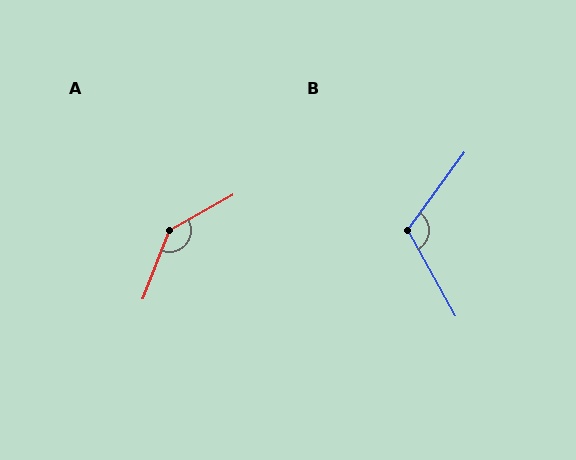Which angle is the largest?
A, at approximately 140 degrees.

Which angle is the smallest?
B, at approximately 115 degrees.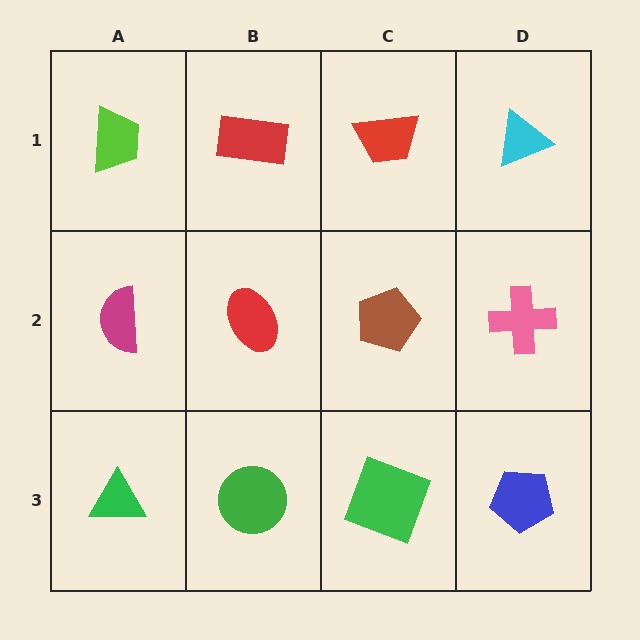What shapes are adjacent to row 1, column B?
A red ellipse (row 2, column B), a lime trapezoid (row 1, column A), a red trapezoid (row 1, column C).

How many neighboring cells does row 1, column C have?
3.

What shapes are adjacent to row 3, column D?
A pink cross (row 2, column D), a green square (row 3, column C).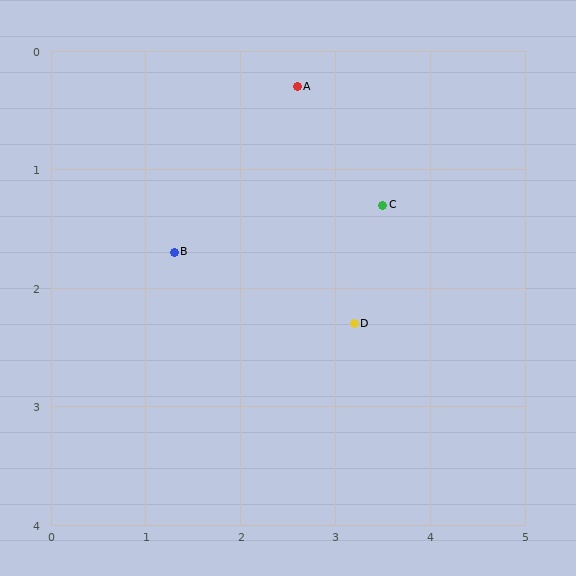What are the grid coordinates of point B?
Point B is at approximately (1.3, 1.7).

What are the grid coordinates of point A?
Point A is at approximately (2.6, 0.3).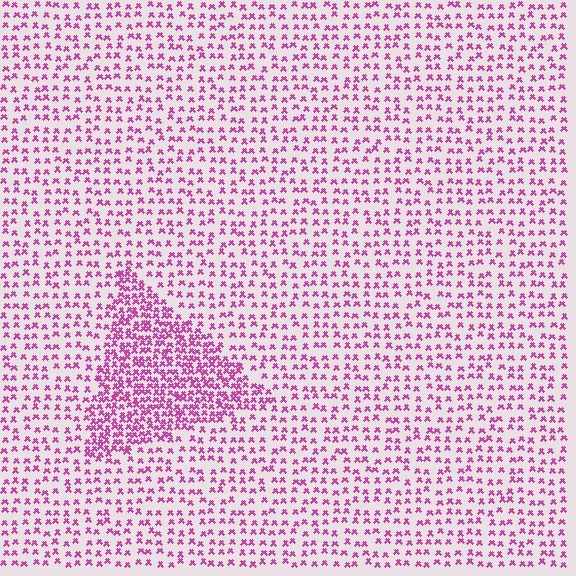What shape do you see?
I see a triangle.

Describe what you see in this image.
The image contains small magenta elements arranged at two different densities. A triangle-shaped region is visible where the elements are more densely packed than the surrounding area.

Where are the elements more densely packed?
The elements are more densely packed inside the triangle boundary.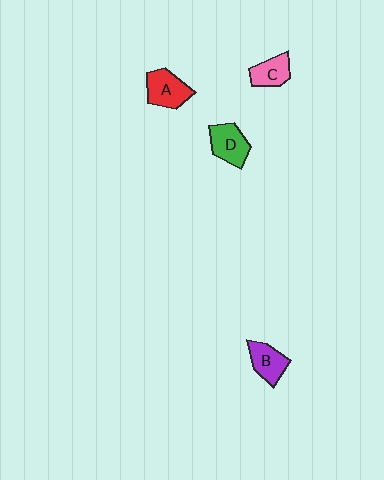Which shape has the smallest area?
Shape C (pink).